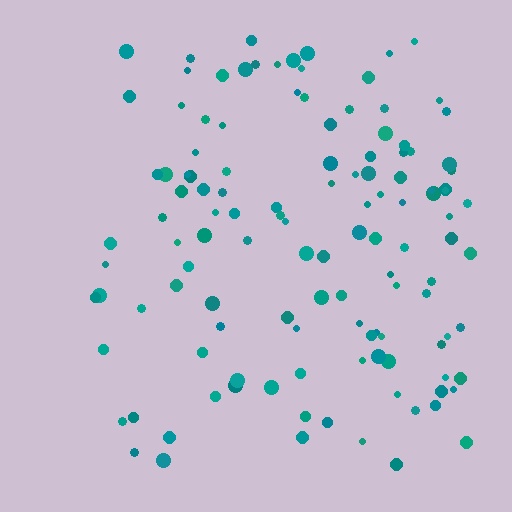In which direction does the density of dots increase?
From left to right, with the right side densest.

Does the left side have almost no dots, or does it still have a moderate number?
Still a moderate number, just noticeably fewer than the right.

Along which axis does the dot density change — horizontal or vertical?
Horizontal.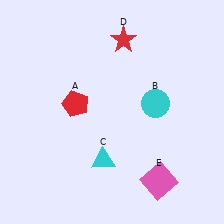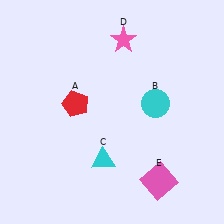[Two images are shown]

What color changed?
The star (D) changed from red in Image 1 to pink in Image 2.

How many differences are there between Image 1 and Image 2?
There is 1 difference between the two images.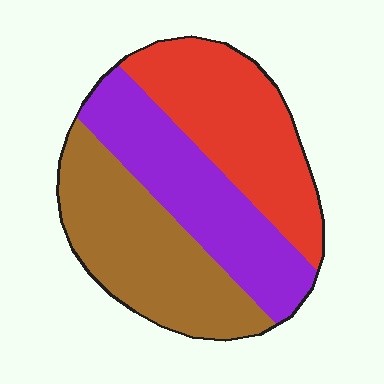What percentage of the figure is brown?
Brown covers roughly 35% of the figure.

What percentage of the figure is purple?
Purple takes up between a sixth and a third of the figure.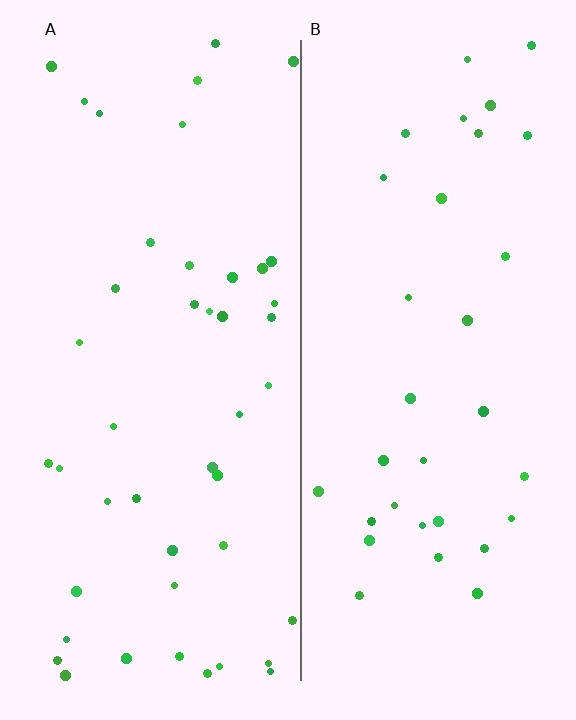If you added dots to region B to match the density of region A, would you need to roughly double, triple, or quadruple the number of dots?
Approximately double.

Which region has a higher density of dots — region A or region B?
A (the left).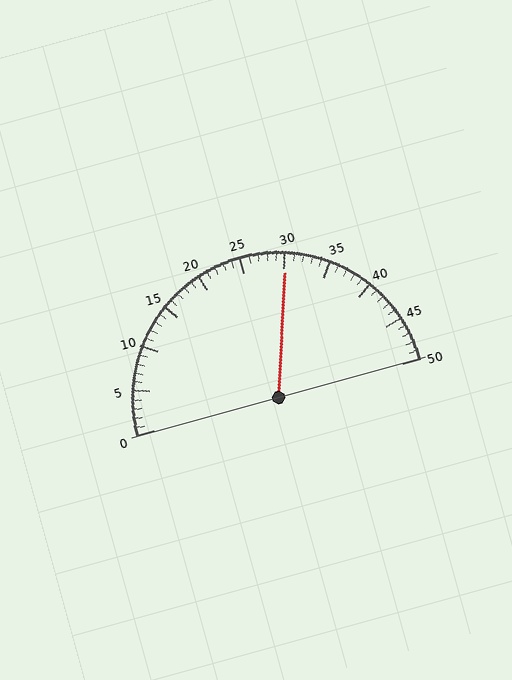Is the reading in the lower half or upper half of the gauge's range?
The reading is in the upper half of the range (0 to 50).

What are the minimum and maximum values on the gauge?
The gauge ranges from 0 to 50.